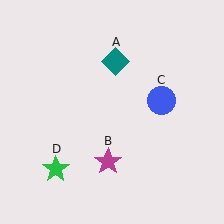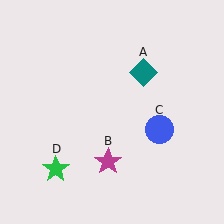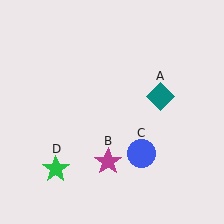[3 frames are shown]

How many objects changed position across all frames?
2 objects changed position: teal diamond (object A), blue circle (object C).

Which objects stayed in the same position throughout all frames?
Magenta star (object B) and green star (object D) remained stationary.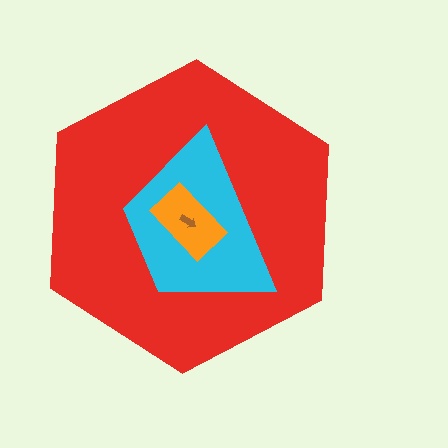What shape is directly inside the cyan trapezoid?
The orange rectangle.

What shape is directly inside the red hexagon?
The cyan trapezoid.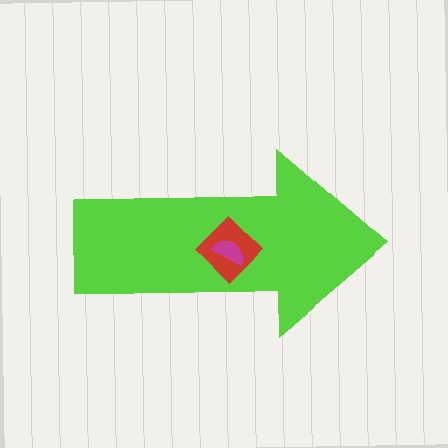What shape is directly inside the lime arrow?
The red diamond.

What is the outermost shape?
The lime arrow.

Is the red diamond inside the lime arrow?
Yes.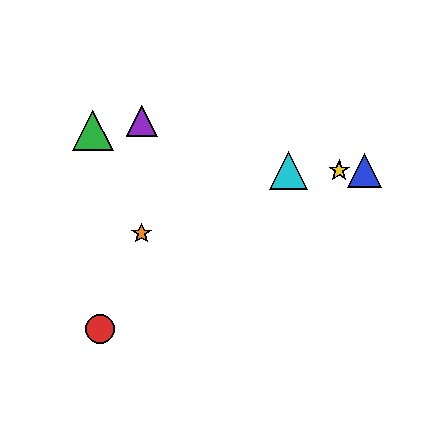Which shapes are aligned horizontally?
The blue triangle, the yellow star, the cyan triangle are aligned horizontally.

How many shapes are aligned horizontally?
3 shapes (the blue triangle, the yellow star, the cyan triangle) are aligned horizontally.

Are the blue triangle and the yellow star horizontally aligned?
Yes, both are at y≈170.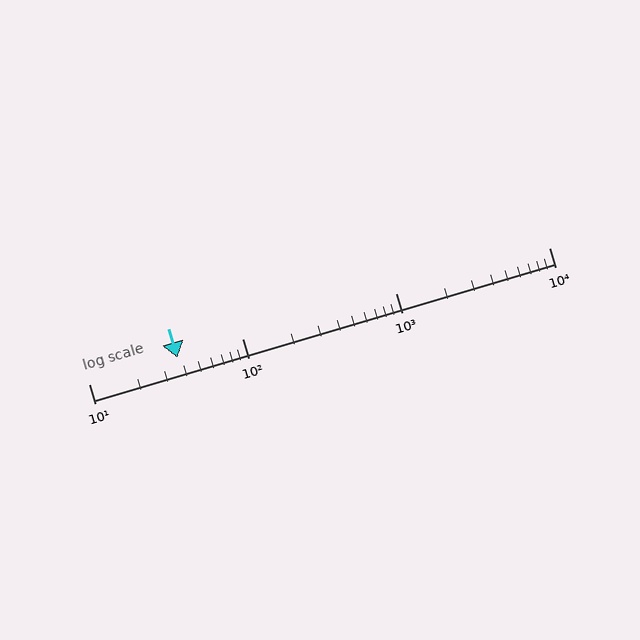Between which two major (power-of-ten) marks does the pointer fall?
The pointer is between 10 and 100.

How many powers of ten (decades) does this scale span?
The scale spans 3 decades, from 10 to 10000.